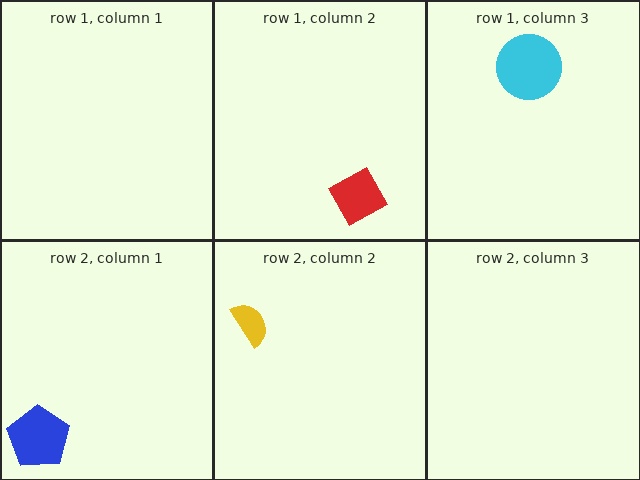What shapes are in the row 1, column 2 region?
The red square.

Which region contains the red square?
The row 1, column 2 region.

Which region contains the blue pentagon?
The row 2, column 1 region.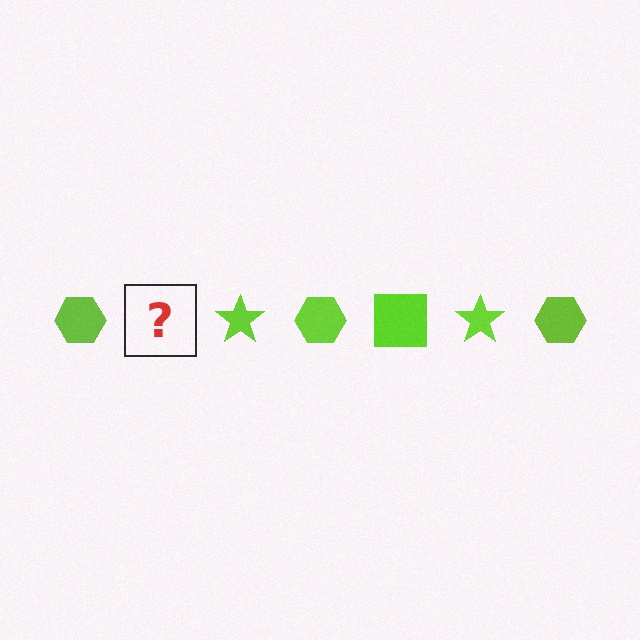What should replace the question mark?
The question mark should be replaced with a lime square.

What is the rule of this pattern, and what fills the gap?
The rule is that the pattern cycles through hexagon, square, star shapes in lime. The gap should be filled with a lime square.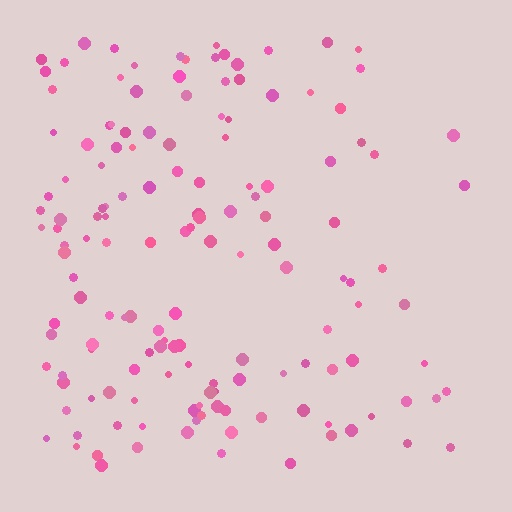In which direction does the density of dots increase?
From right to left, with the left side densest.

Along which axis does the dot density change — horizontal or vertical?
Horizontal.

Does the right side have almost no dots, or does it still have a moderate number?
Still a moderate number, just noticeably fewer than the left.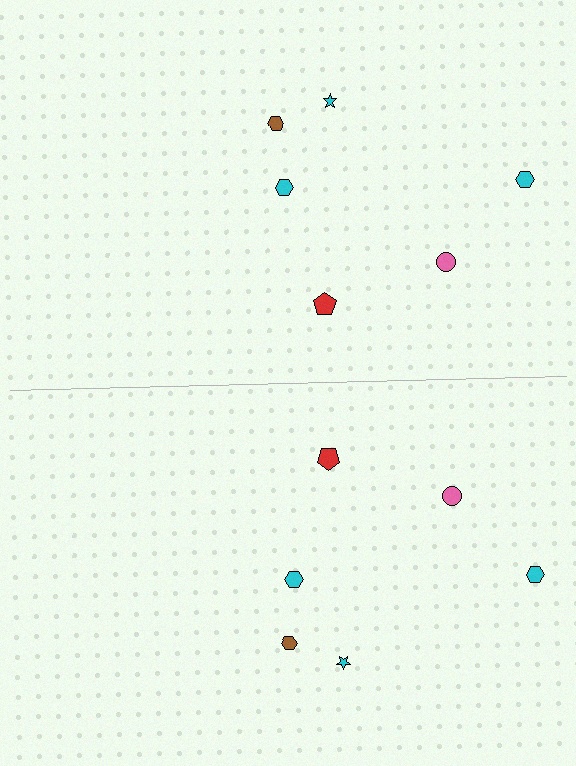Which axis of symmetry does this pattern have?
The pattern has a horizontal axis of symmetry running through the center of the image.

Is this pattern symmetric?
Yes, this pattern has bilateral (reflection) symmetry.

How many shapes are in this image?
There are 12 shapes in this image.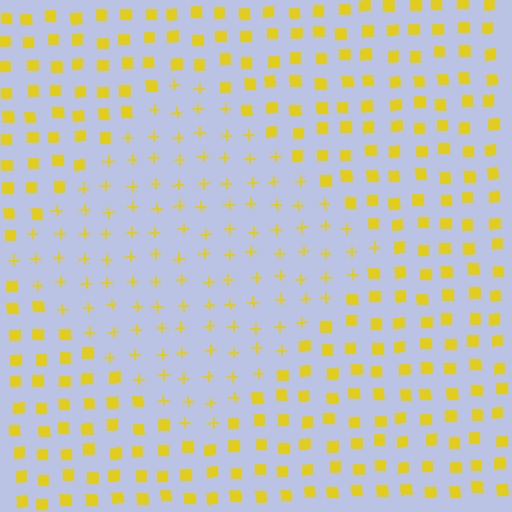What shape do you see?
I see a diamond.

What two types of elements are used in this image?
The image uses plus signs inside the diamond region and squares outside it.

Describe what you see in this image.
The image is filled with small yellow elements arranged in a uniform grid. A diamond-shaped region contains plus signs, while the surrounding area contains squares. The boundary is defined purely by the change in element shape.